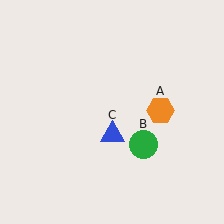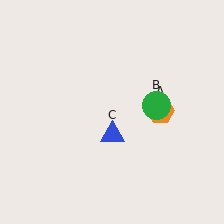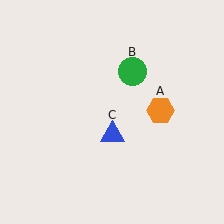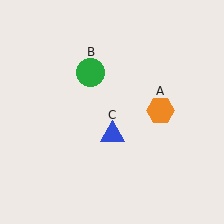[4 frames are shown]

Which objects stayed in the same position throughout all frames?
Orange hexagon (object A) and blue triangle (object C) remained stationary.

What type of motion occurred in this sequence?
The green circle (object B) rotated counterclockwise around the center of the scene.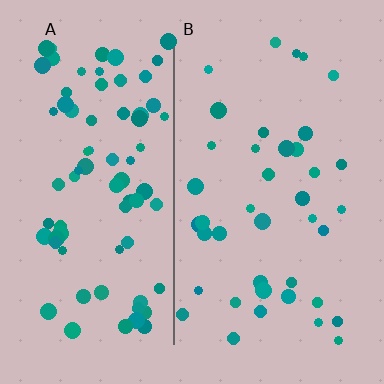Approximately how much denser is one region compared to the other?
Approximately 2.0× — region A over region B.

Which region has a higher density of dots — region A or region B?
A (the left).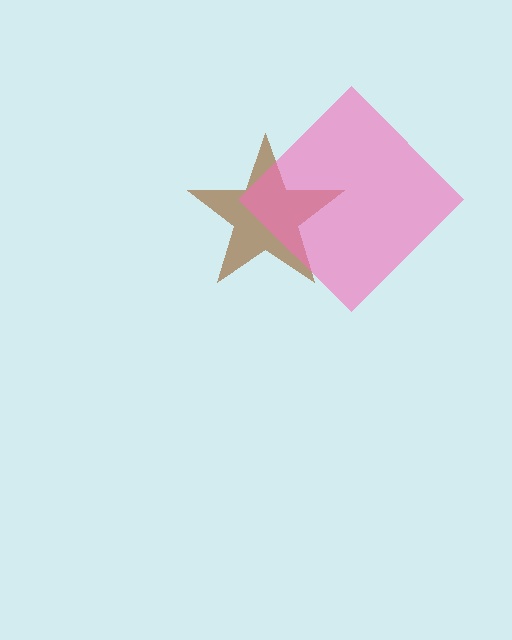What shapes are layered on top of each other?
The layered shapes are: a brown star, a pink diamond.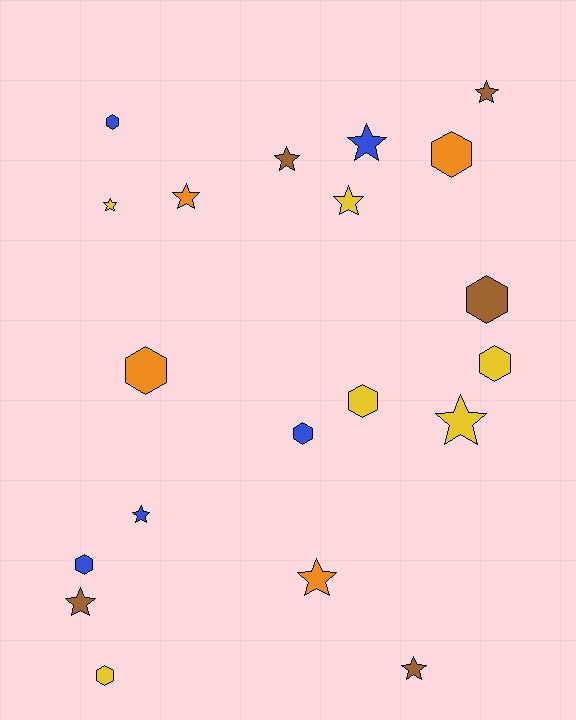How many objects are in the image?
There are 20 objects.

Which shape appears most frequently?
Star, with 11 objects.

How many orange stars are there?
There are 2 orange stars.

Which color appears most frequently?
Yellow, with 6 objects.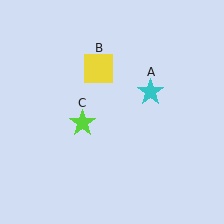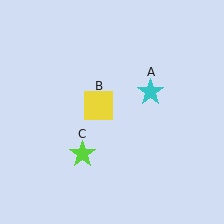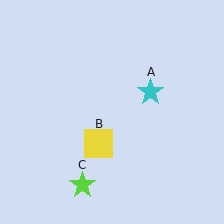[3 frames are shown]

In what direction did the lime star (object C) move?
The lime star (object C) moved down.